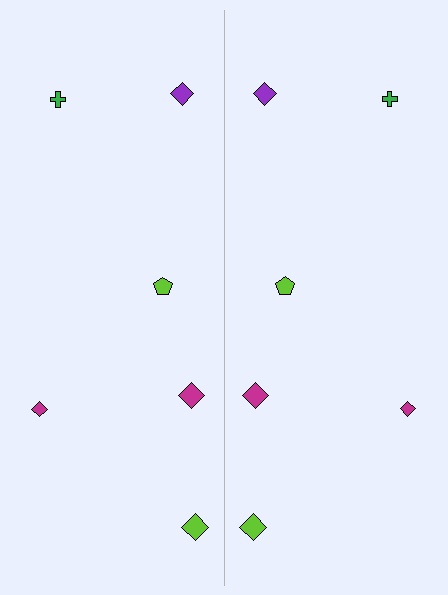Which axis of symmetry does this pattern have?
The pattern has a vertical axis of symmetry running through the center of the image.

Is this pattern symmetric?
Yes, this pattern has bilateral (reflection) symmetry.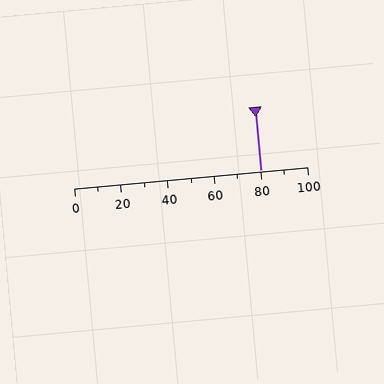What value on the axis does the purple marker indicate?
The marker indicates approximately 80.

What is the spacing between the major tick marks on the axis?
The major ticks are spaced 20 apart.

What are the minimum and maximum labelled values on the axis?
The axis runs from 0 to 100.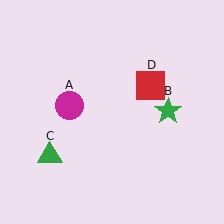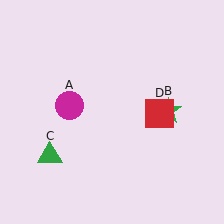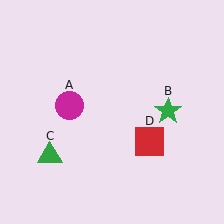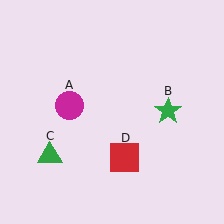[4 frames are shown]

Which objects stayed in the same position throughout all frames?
Magenta circle (object A) and green star (object B) and green triangle (object C) remained stationary.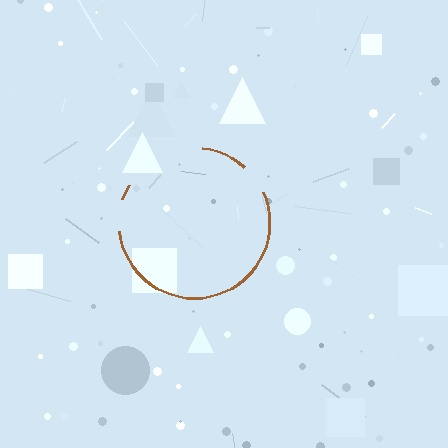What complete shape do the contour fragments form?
The contour fragments form a circle.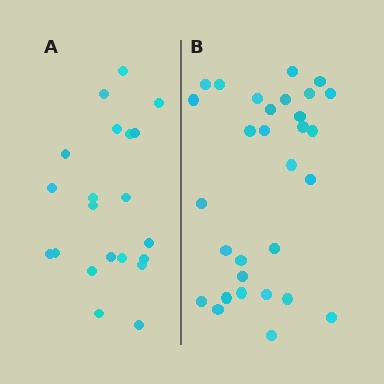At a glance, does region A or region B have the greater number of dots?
Region B (the right region) has more dots.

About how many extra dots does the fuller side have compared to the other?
Region B has roughly 8 or so more dots than region A.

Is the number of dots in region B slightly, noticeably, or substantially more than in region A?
Region B has noticeably more, but not dramatically so. The ratio is roughly 1.4 to 1.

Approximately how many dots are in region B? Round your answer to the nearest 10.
About 30 dots.